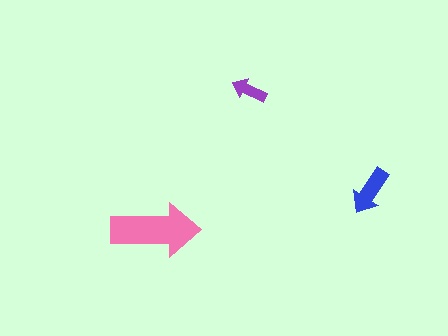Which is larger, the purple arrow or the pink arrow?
The pink one.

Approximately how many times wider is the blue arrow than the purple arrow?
About 1.5 times wider.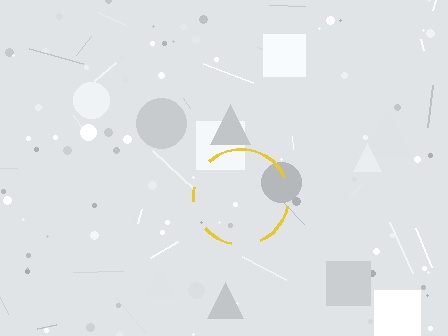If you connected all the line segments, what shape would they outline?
They would outline a circle.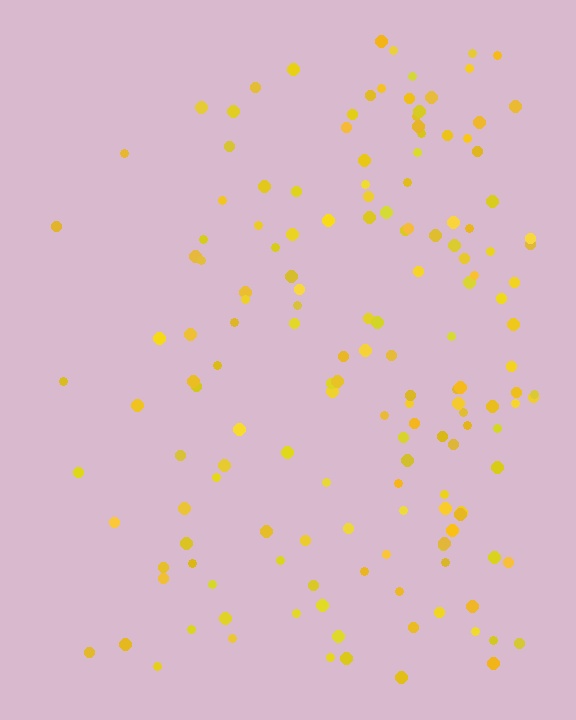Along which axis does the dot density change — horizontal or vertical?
Horizontal.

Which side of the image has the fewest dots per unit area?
The left.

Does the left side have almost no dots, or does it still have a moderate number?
Still a moderate number, just noticeably fewer than the right.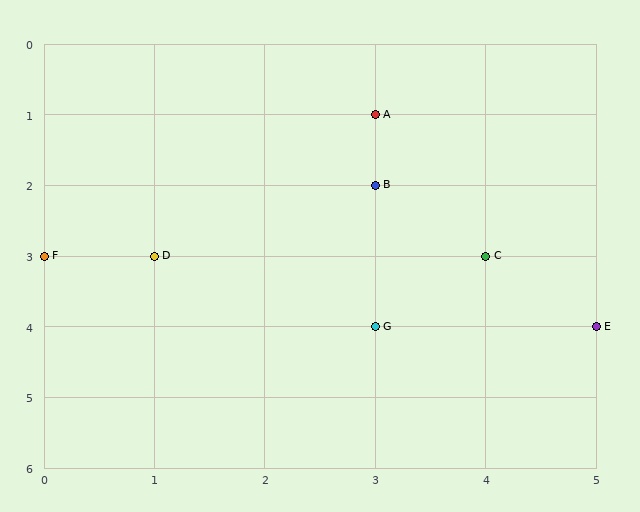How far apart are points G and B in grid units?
Points G and B are 2 rows apart.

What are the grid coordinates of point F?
Point F is at grid coordinates (0, 3).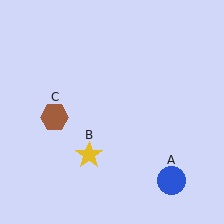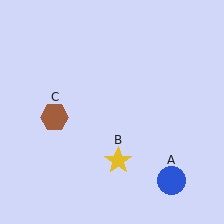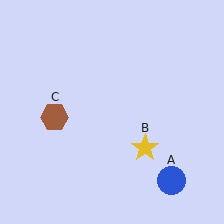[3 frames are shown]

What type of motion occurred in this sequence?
The yellow star (object B) rotated counterclockwise around the center of the scene.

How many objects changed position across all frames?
1 object changed position: yellow star (object B).